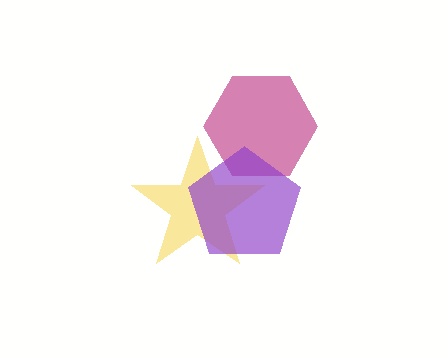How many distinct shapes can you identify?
There are 3 distinct shapes: a yellow star, a magenta hexagon, a purple pentagon.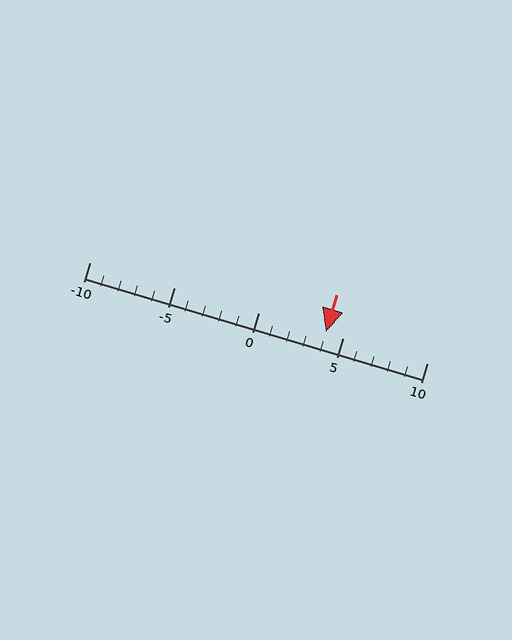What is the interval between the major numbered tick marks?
The major tick marks are spaced 5 units apart.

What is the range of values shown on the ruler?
The ruler shows values from -10 to 10.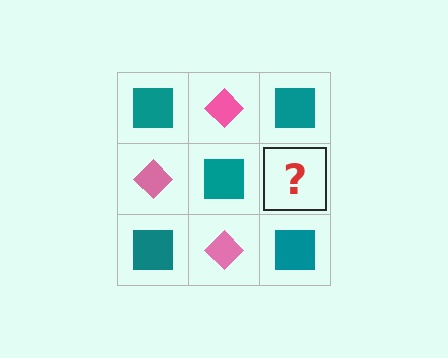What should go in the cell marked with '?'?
The missing cell should contain a pink diamond.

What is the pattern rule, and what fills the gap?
The rule is that it alternates teal square and pink diamond in a checkerboard pattern. The gap should be filled with a pink diamond.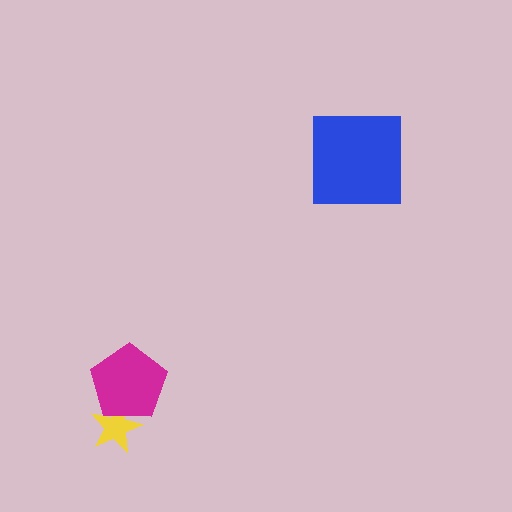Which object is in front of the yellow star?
The magenta pentagon is in front of the yellow star.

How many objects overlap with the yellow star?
1 object overlaps with the yellow star.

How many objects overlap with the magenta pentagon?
1 object overlaps with the magenta pentagon.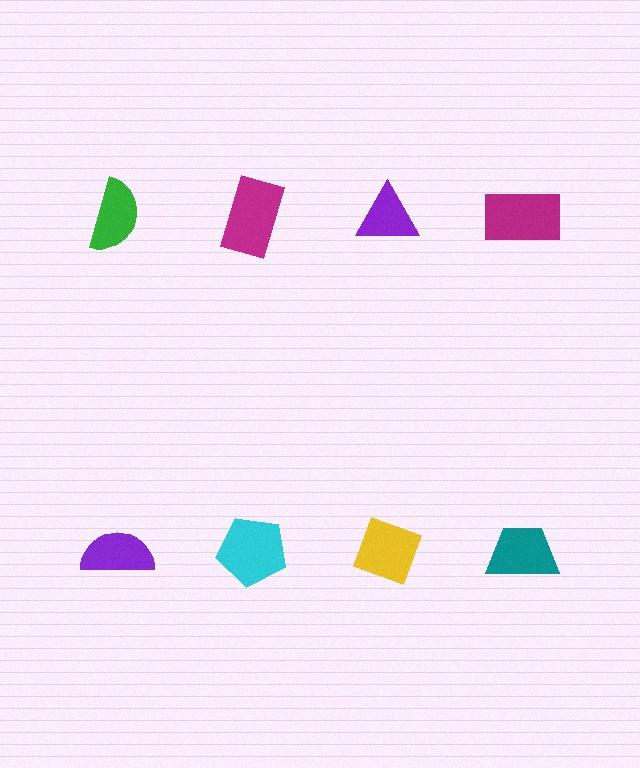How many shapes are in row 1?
4 shapes.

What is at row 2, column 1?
A purple semicircle.